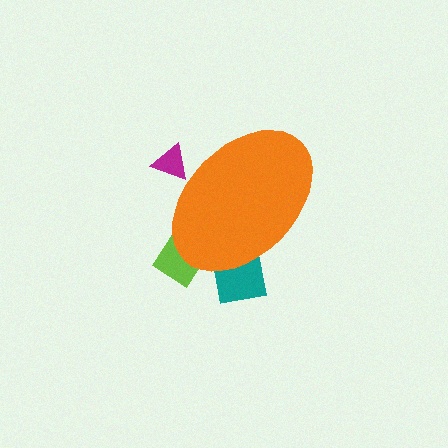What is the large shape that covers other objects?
An orange ellipse.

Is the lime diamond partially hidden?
Yes, the lime diamond is partially hidden behind the orange ellipse.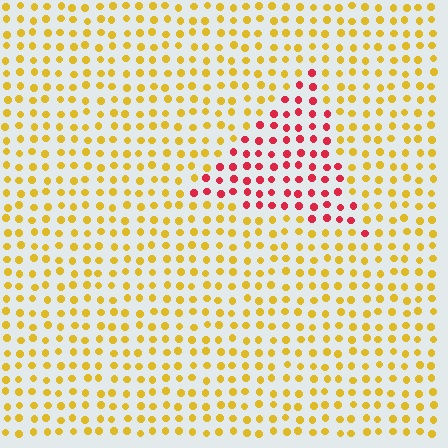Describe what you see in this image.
The image is filled with small yellow elements in a uniform arrangement. A triangle-shaped region is visible where the elements are tinted to a slightly different hue, forming a subtle color boundary.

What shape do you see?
I see a triangle.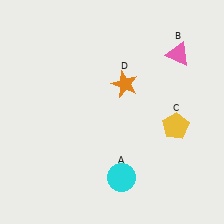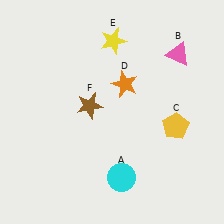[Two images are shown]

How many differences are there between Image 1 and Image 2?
There are 2 differences between the two images.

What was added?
A yellow star (E), a brown star (F) were added in Image 2.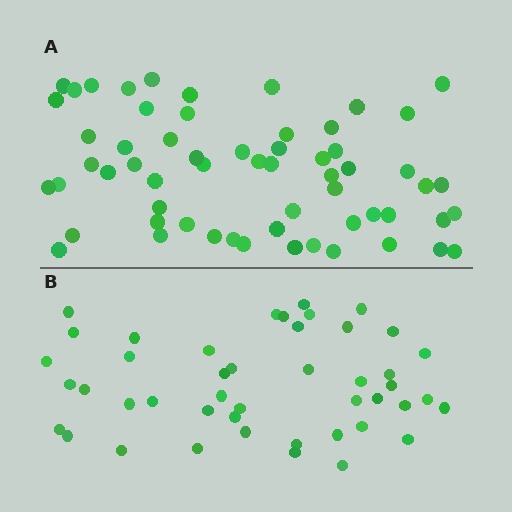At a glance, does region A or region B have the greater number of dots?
Region A (the top region) has more dots.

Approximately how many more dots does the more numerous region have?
Region A has approximately 15 more dots than region B.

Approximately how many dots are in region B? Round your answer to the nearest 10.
About 40 dots. (The exact count is 45, which rounds to 40.)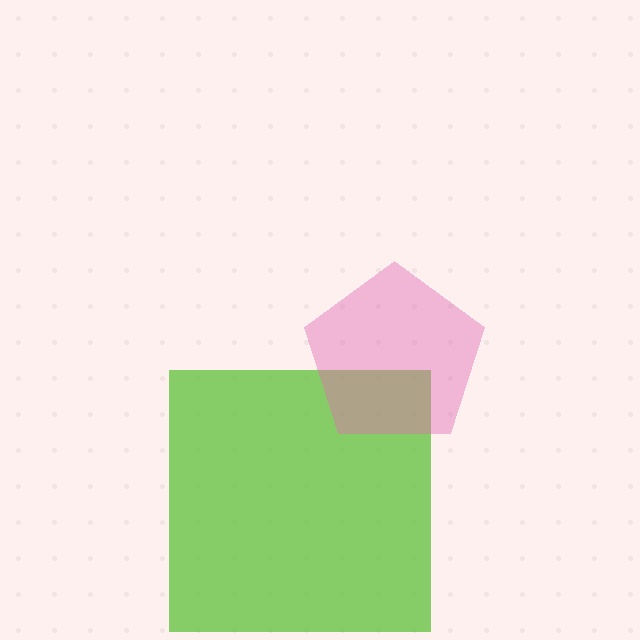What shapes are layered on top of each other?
The layered shapes are: a lime square, a pink pentagon.